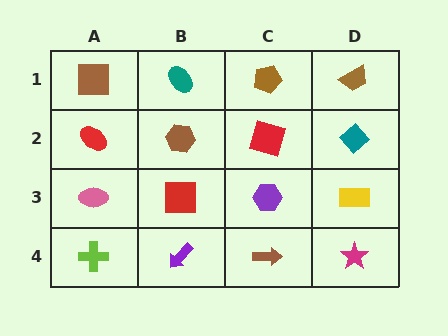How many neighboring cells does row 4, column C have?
3.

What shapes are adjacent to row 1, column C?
A red square (row 2, column C), a teal ellipse (row 1, column B), a brown trapezoid (row 1, column D).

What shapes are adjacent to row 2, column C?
A brown pentagon (row 1, column C), a purple hexagon (row 3, column C), a brown hexagon (row 2, column B), a teal diamond (row 2, column D).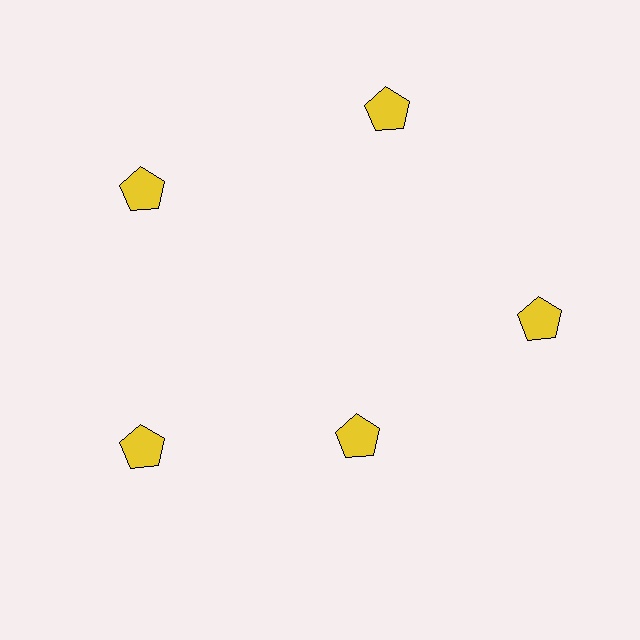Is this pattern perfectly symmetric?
No. The 5 yellow pentagons are arranged in a ring, but one element near the 5 o'clock position is pulled inward toward the center, breaking the 5-fold rotational symmetry.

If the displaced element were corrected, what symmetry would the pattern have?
It would have 5-fold rotational symmetry — the pattern would map onto itself every 72 degrees.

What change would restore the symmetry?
The symmetry would be restored by moving it outward, back onto the ring so that all 5 pentagons sit at equal angles and equal distance from the center.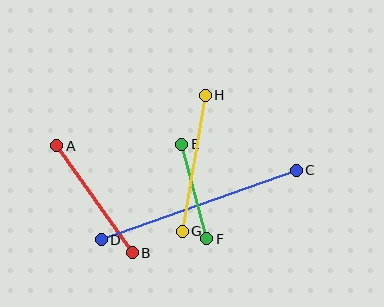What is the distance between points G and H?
The distance is approximately 138 pixels.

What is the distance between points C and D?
The distance is approximately 207 pixels.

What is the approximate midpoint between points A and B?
The midpoint is at approximately (95, 199) pixels.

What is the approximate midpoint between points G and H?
The midpoint is at approximately (194, 163) pixels.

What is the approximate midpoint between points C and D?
The midpoint is at approximately (199, 205) pixels.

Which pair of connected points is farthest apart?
Points C and D are farthest apart.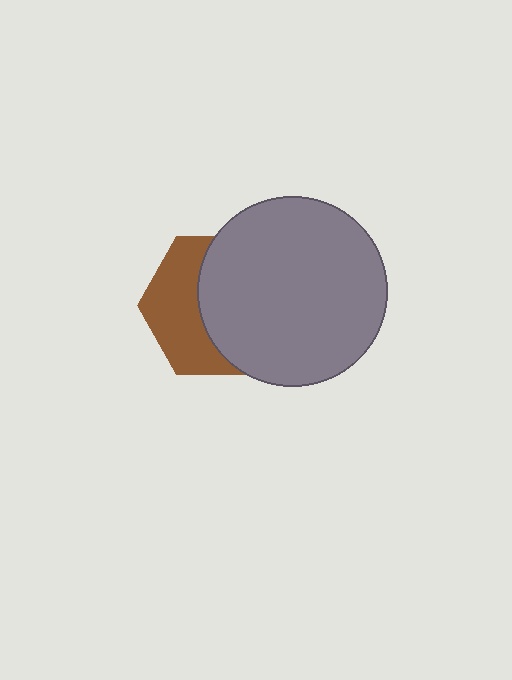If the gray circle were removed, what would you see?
You would see the complete brown hexagon.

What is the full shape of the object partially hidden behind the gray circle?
The partially hidden object is a brown hexagon.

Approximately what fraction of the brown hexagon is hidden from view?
Roughly 57% of the brown hexagon is hidden behind the gray circle.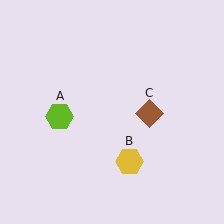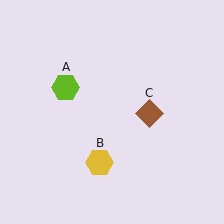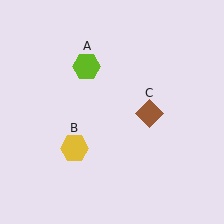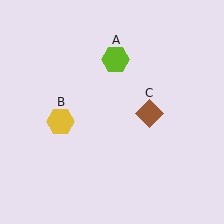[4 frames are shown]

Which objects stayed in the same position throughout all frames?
Brown diamond (object C) remained stationary.